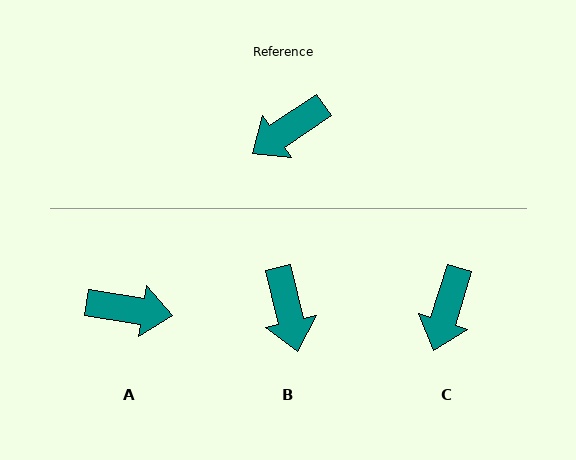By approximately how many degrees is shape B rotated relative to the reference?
Approximately 69 degrees counter-clockwise.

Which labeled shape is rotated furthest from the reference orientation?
A, about 137 degrees away.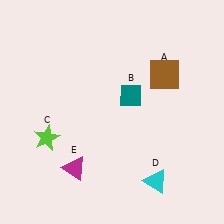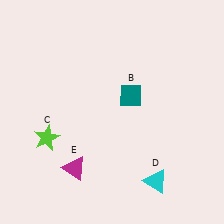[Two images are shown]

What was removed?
The brown square (A) was removed in Image 2.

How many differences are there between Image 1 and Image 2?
There is 1 difference between the two images.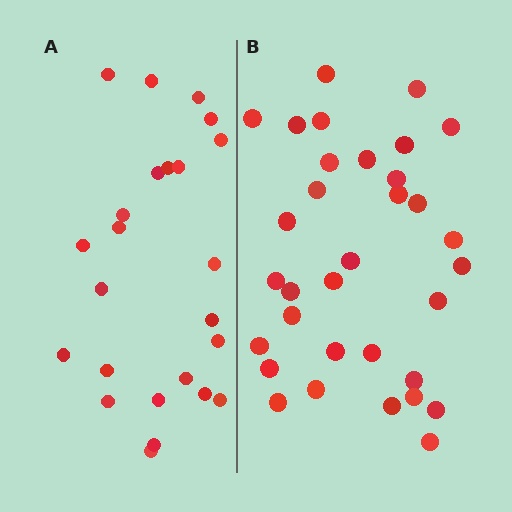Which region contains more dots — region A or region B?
Region B (the right region) has more dots.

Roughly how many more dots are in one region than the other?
Region B has roughly 8 or so more dots than region A.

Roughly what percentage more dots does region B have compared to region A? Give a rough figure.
About 40% more.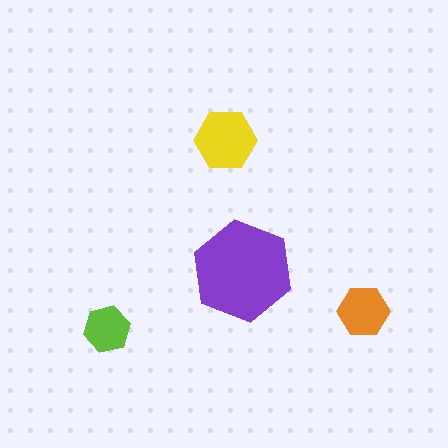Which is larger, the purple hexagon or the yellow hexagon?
The purple one.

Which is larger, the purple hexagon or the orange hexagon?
The purple one.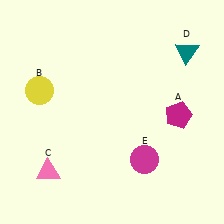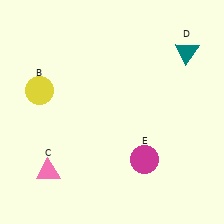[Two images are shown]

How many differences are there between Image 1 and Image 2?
There is 1 difference between the two images.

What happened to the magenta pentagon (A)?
The magenta pentagon (A) was removed in Image 2. It was in the bottom-right area of Image 1.